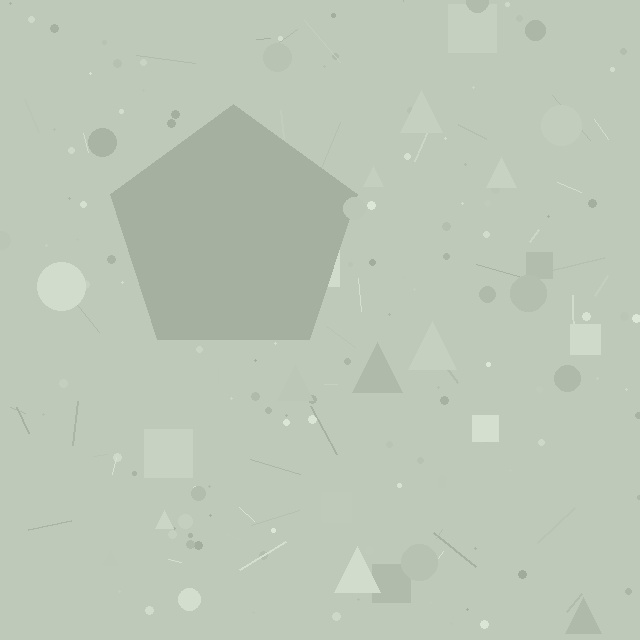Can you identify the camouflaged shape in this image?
The camouflaged shape is a pentagon.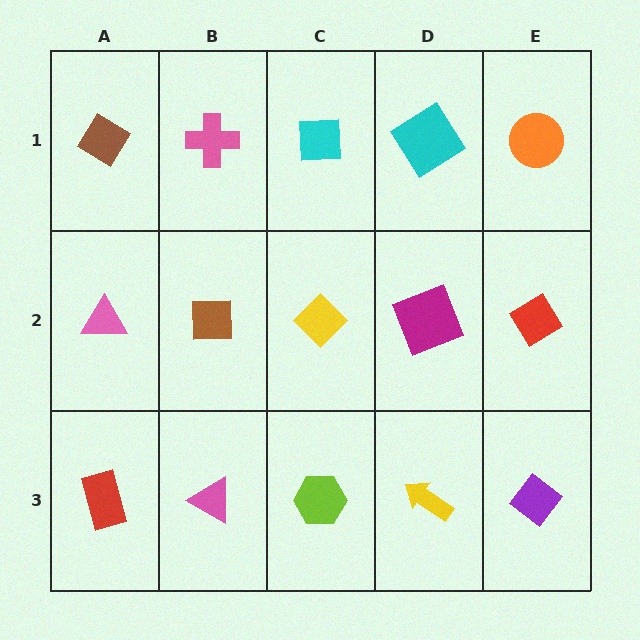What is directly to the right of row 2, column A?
A brown square.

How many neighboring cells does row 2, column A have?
3.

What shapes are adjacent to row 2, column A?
A brown diamond (row 1, column A), a red rectangle (row 3, column A), a brown square (row 2, column B).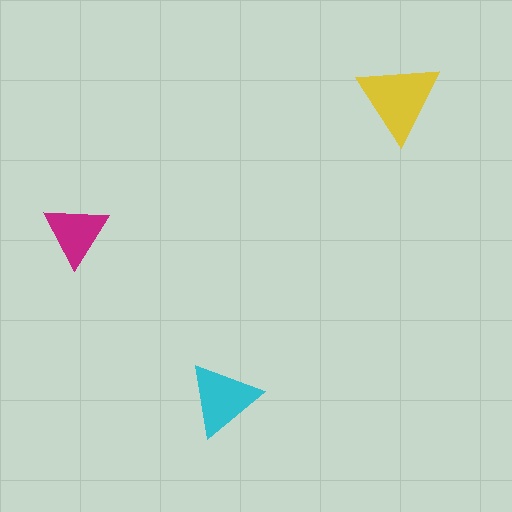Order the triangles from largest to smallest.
the yellow one, the cyan one, the magenta one.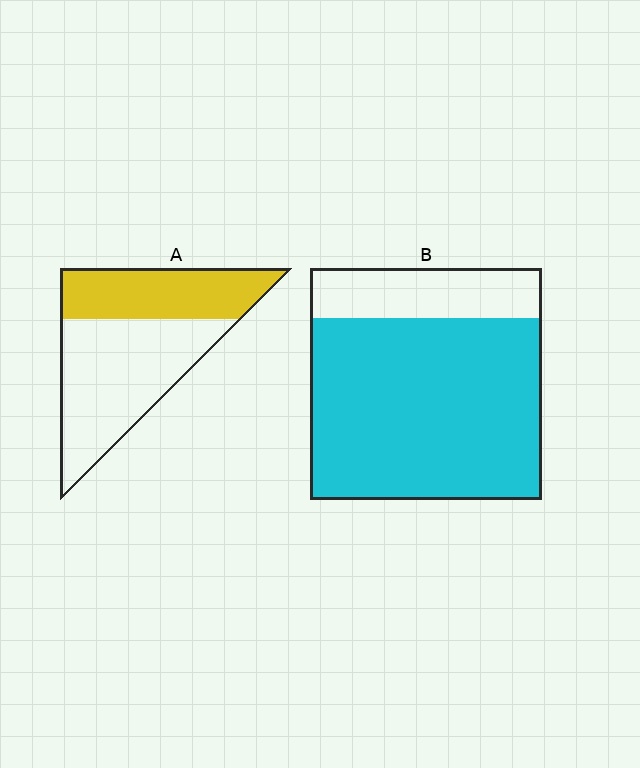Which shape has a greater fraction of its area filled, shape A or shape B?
Shape B.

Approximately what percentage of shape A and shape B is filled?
A is approximately 40% and B is approximately 80%.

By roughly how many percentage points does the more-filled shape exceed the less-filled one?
By roughly 40 percentage points (B over A).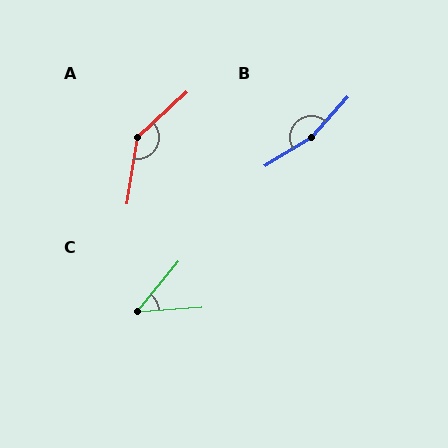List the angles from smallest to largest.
C (46°), A (142°), B (164°).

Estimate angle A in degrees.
Approximately 142 degrees.